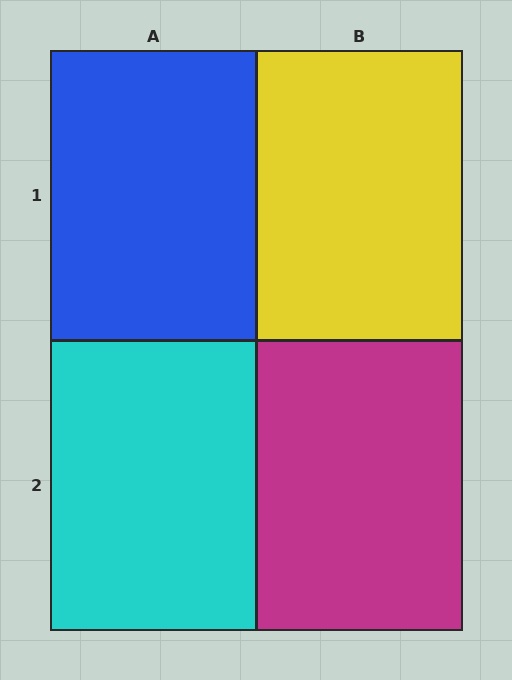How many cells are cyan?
1 cell is cyan.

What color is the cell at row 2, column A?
Cyan.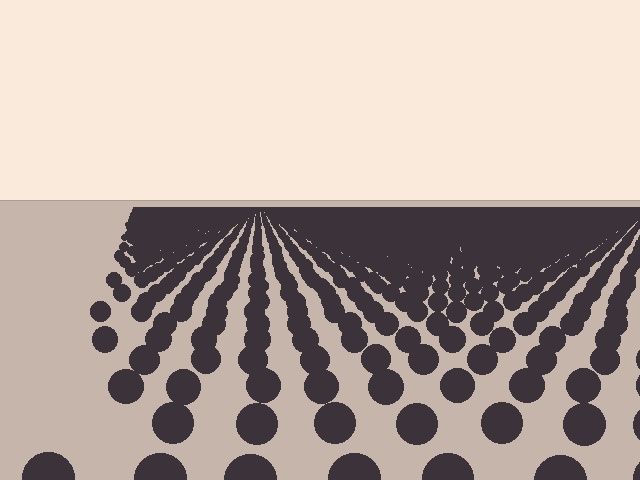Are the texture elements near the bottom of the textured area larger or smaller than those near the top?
Larger. Near the bottom, elements are closer to the viewer and appear at a bigger on-screen size.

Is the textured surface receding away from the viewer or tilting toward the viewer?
The surface is receding away from the viewer. Texture elements get smaller and denser toward the top.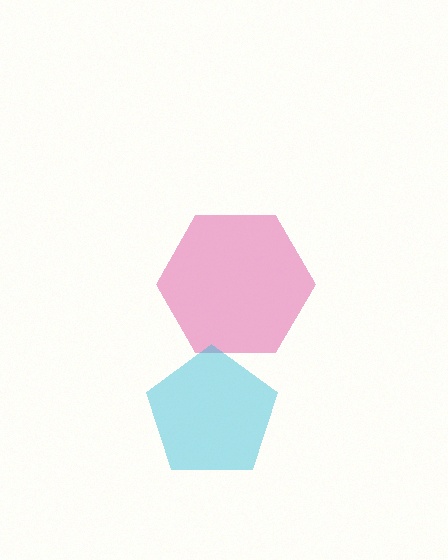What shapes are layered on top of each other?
The layered shapes are: a pink hexagon, a cyan pentagon.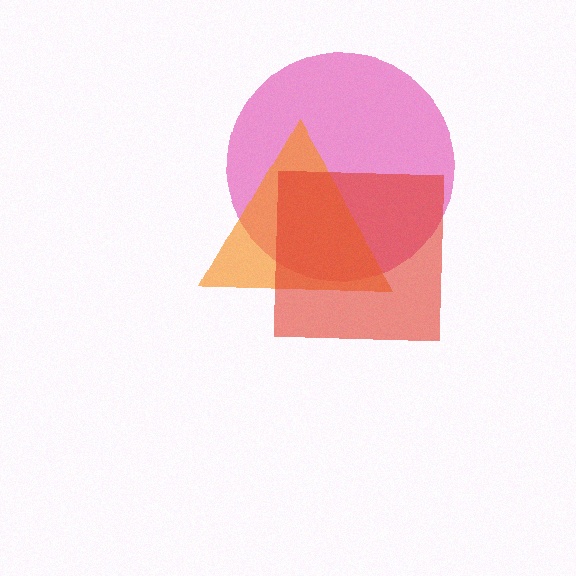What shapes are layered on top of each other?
The layered shapes are: a pink circle, an orange triangle, a red square.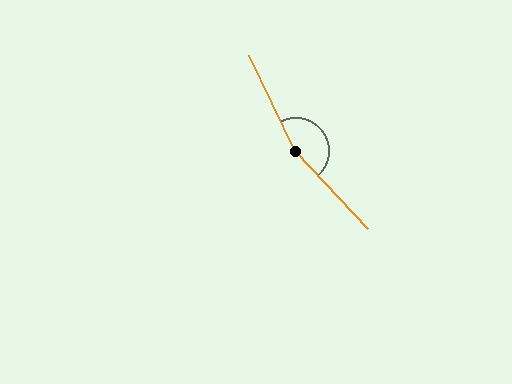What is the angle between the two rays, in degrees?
Approximately 163 degrees.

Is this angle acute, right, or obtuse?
It is obtuse.